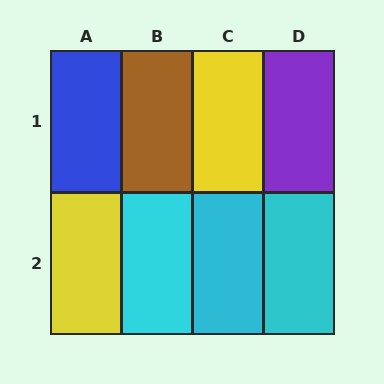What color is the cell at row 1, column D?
Purple.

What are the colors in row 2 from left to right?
Yellow, cyan, cyan, cyan.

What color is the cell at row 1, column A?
Blue.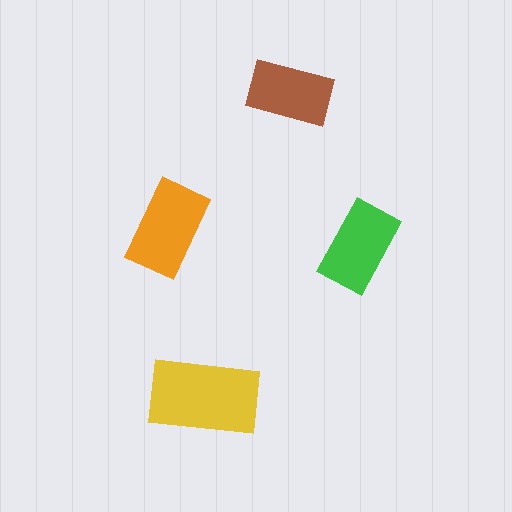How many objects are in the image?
There are 4 objects in the image.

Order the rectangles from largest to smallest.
the yellow one, the orange one, the green one, the brown one.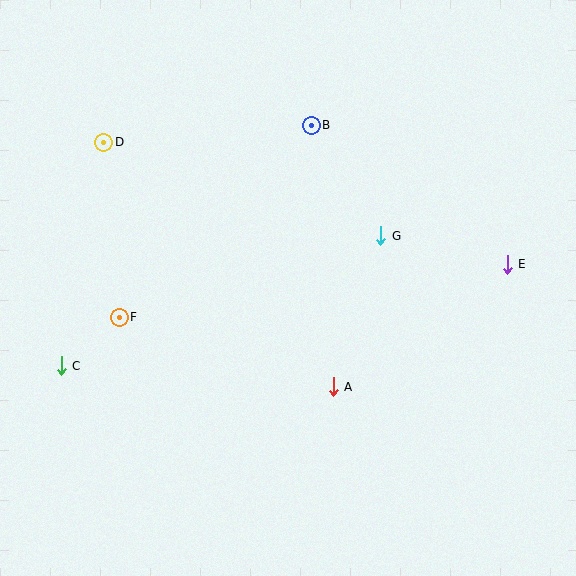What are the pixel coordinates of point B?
Point B is at (311, 125).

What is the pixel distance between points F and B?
The distance between F and B is 272 pixels.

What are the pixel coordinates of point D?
Point D is at (104, 142).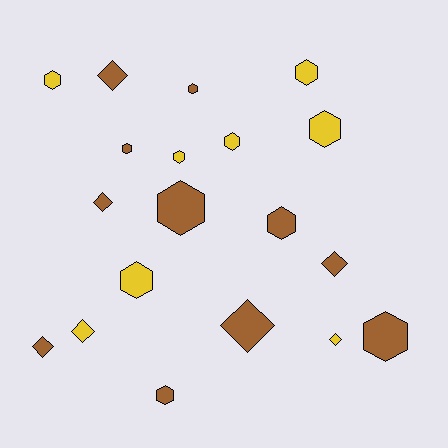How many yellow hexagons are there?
There are 6 yellow hexagons.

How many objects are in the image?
There are 19 objects.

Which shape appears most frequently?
Hexagon, with 12 objects.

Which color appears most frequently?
Brown, with 11 objects.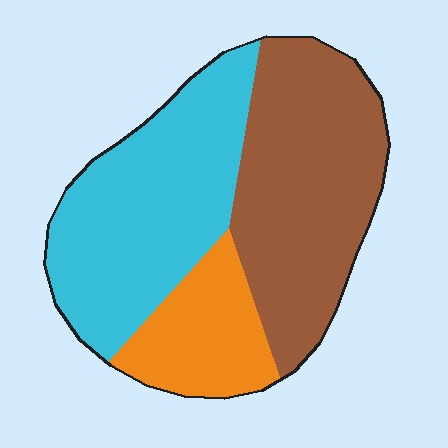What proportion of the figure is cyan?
Cyan takes up between a third and a half of the figure.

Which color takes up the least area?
Orange, at roughly 20%.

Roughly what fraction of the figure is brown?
Brown covers 42% of the figure.